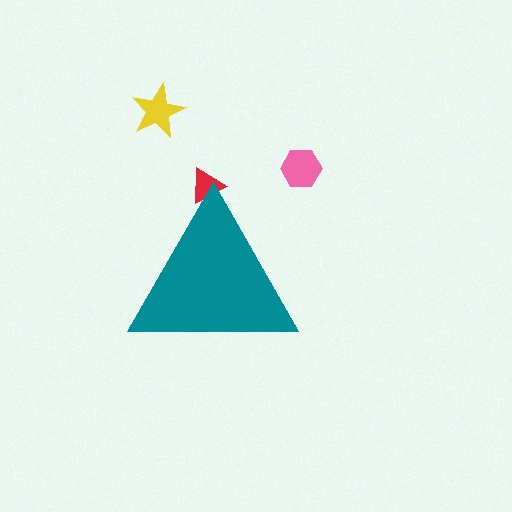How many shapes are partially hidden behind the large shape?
1 shape is partially hidden.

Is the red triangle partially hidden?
Yes, the red triangle is partially hidden behind the teal triangle.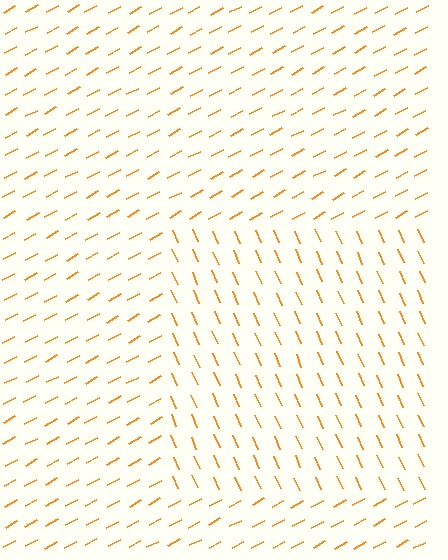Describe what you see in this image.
The image is filled with small orange line segments. A rectangle region in the image has lines oriented differently from the surrounding lines, creating a visible texture boundary.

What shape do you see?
I see a rectangle.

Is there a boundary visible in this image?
Yes, there is a texture boundary formed by a change in line orientation.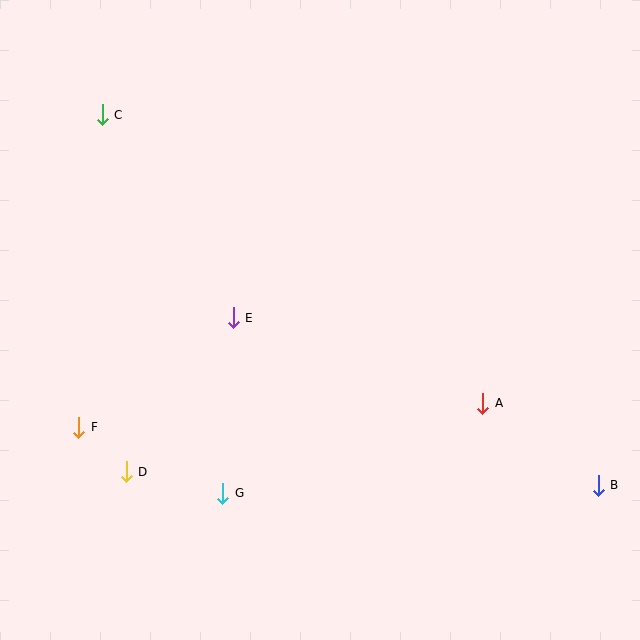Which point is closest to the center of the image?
Point E at (233, 318) is closest to the center.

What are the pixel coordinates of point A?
Point A is at (483, 403).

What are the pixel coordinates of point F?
Point F is at (79, 427).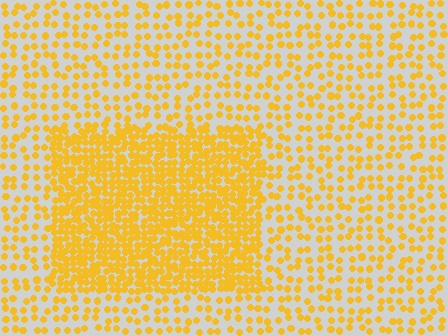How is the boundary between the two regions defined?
The boundary is defined by a change in element density (approximately 2.5x ratio). All elements are the same color, size, and shape.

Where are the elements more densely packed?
The elements are more densely packed inside the rectangle boundary.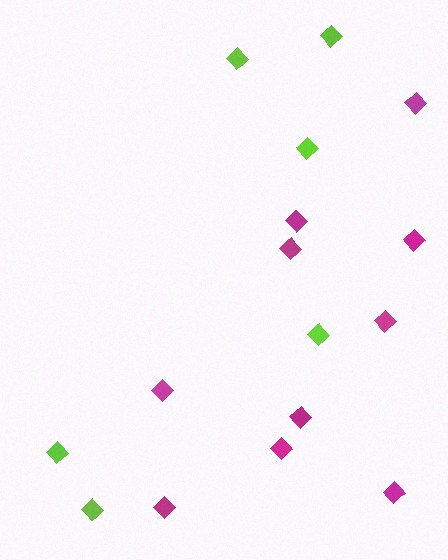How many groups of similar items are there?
There are 2 groups: one group of lime diamonds (6) and one group of magenta diamonds (10).